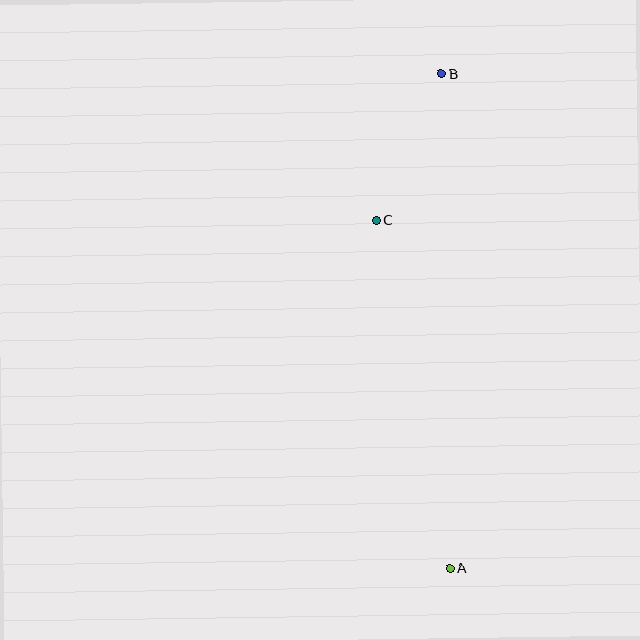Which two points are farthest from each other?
Points A and B are farthest from each other.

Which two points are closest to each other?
Points B and C are closest to each other.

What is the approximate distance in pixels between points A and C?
The distance between A and C is approximately 356 pixels.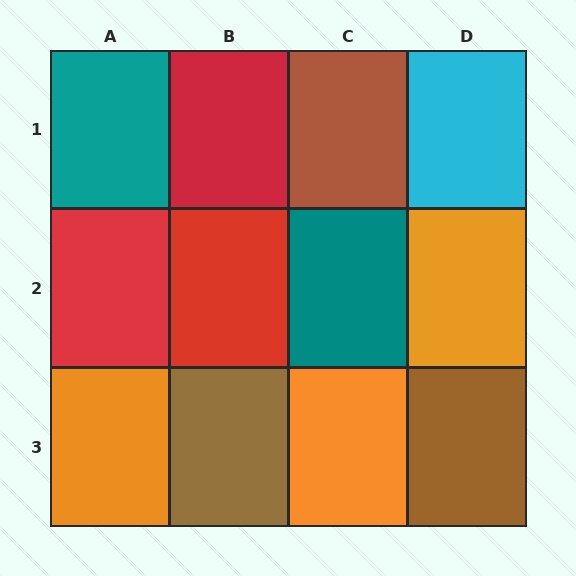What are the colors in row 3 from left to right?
Orange, brown, orange, brown.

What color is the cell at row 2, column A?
Red.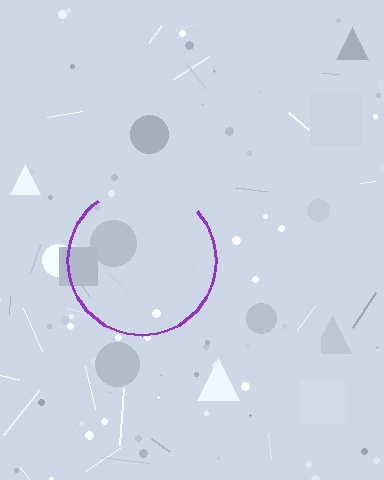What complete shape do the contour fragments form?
The contour fragments form a circle.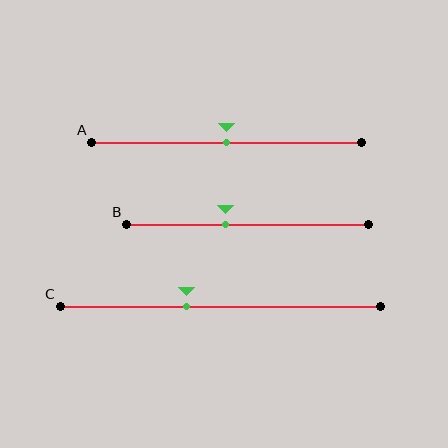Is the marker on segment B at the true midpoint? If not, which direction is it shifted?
No, the marker on segment B is shifted to the left by about 9% of the segment length.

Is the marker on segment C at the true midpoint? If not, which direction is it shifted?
No, the marker on segment C is shifted to the left by about 11% of the segment length.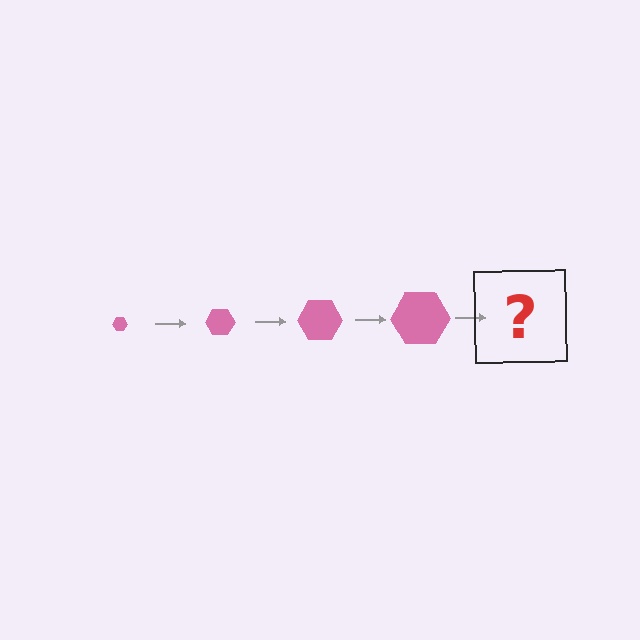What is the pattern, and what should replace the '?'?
The pattern is that the hexagon gets progressively larger each step. The '?' should be a pink hexagon, larger than the previous one.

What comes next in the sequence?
The next element should be a pink hexagon, larger than the previous one.